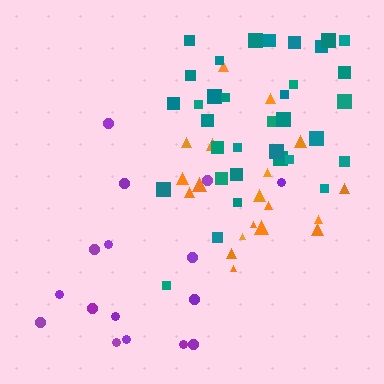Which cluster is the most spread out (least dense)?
Purple.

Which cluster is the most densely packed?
Teal.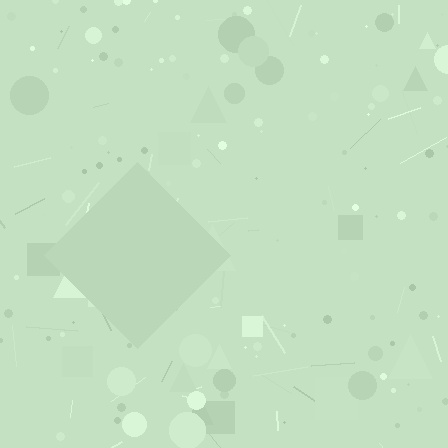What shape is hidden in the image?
A diamond is hidden in the image.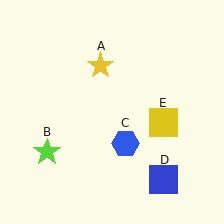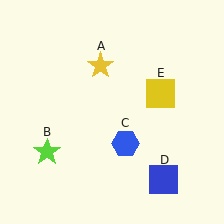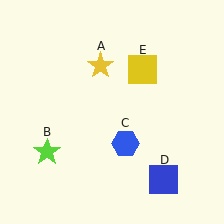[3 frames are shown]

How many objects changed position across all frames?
1 object changed position: yellow square (object E).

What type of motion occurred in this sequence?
The yellow square (object E) rotated counterclockwise around the center of the scene.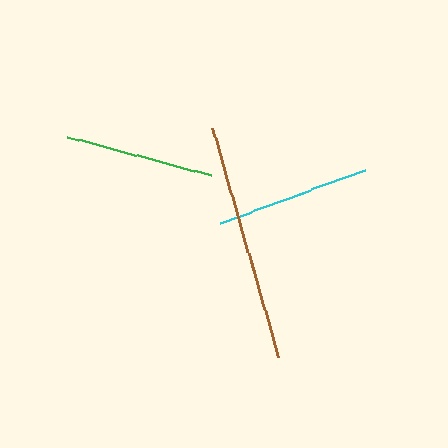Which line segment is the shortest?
The green line is the shortest at approximately 149 pixels.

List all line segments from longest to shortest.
From longest to shortest: brown, cyan, green.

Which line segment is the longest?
The brown line is the longest at approximately 238 pixels.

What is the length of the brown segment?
The brown segment is approximately 238 pixels long.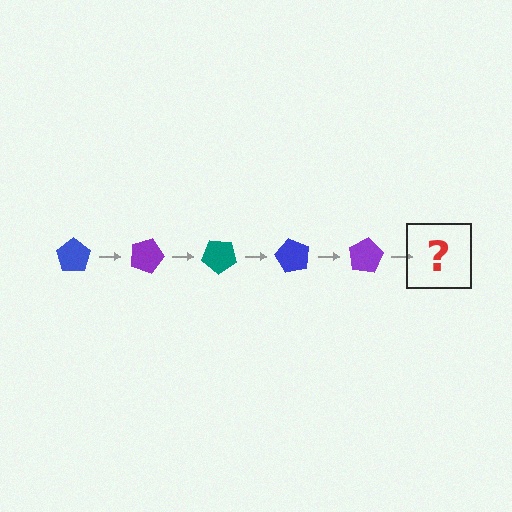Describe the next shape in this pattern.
It should be a teal pentagon, rotated 100 degrees from the start.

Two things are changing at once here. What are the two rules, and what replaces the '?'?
The two rules are that it rotates 20 degrees each step and the color cycles through blue, purple, and teal. The '?' should be a teal pentagon, rotated 100 degrees from the start.